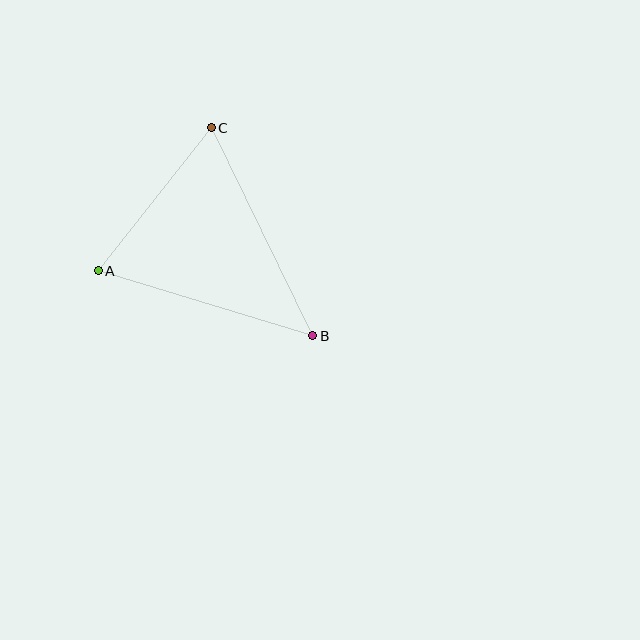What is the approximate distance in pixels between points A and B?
The distance between A and B is approximately 224 pixels.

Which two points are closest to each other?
Points A and C are closest to each other.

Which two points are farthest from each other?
Points B and C are farthest from each other.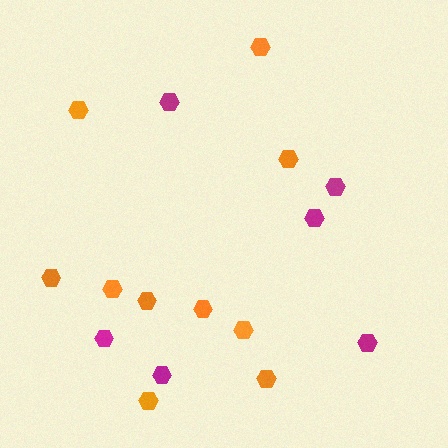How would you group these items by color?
There are 2 groups: one group of magenta hexagons (6) and one group of orange hexagons (10).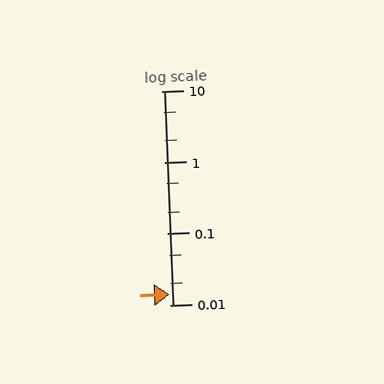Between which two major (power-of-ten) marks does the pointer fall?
The pointer is between 0.01 and 0.1.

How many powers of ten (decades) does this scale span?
The scale spans 3 decades, from 0.01 to 10.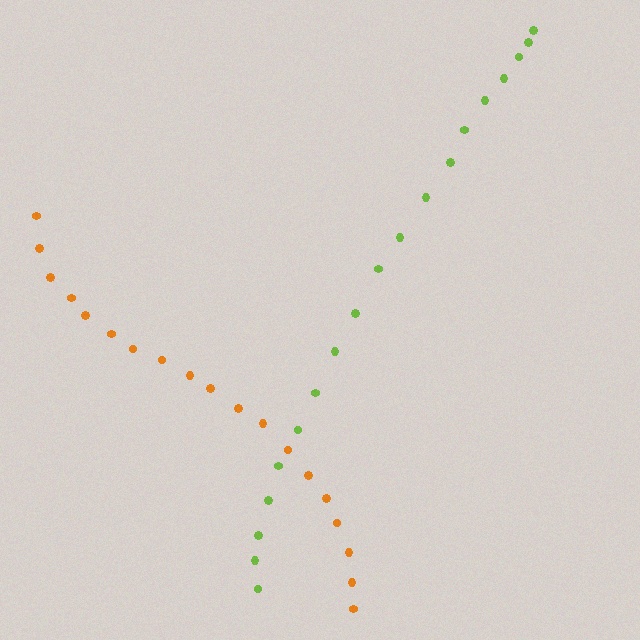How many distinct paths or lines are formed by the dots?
There are 2 distinct paths.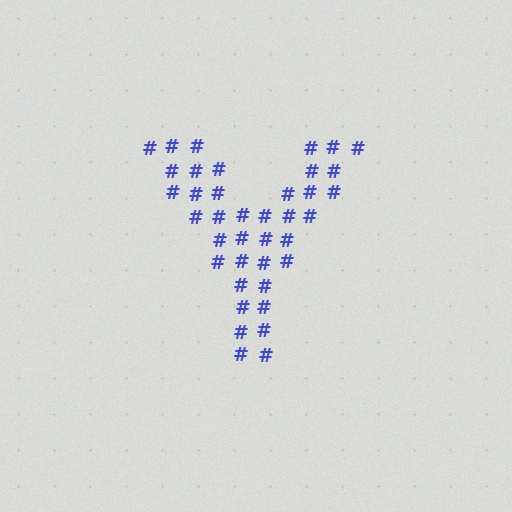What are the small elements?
The small elements are hash symbols.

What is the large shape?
The large shape is the letter Y.